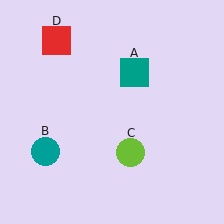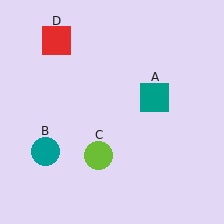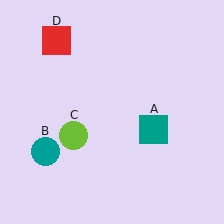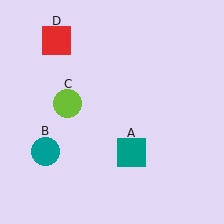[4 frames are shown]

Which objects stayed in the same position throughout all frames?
Teal circle (object B) and red square (object D) remained stationary.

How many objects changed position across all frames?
2 objects changed position: teal square (object A), lime circle (object C).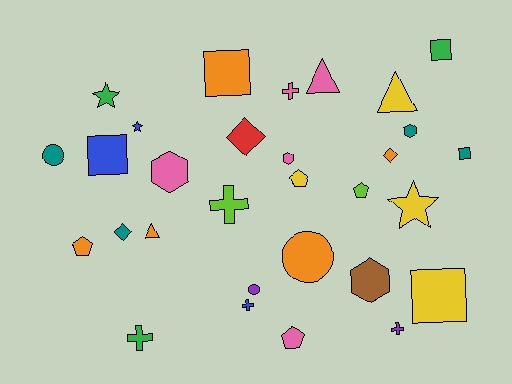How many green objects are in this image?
There are 3 green objects.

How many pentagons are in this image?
There are 4 pentagons.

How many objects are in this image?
There are 30 objects.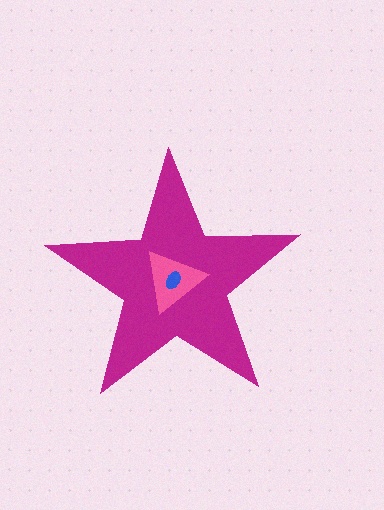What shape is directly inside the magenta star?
The pink triangle.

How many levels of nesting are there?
3.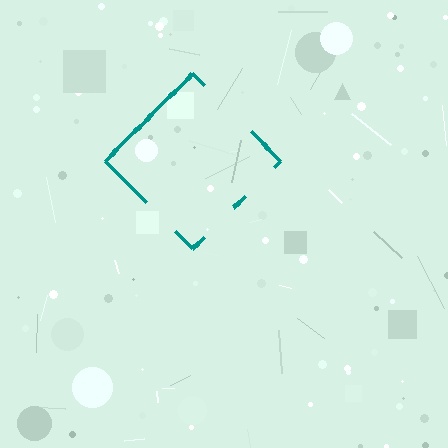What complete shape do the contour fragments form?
The contour fragments form a diamond.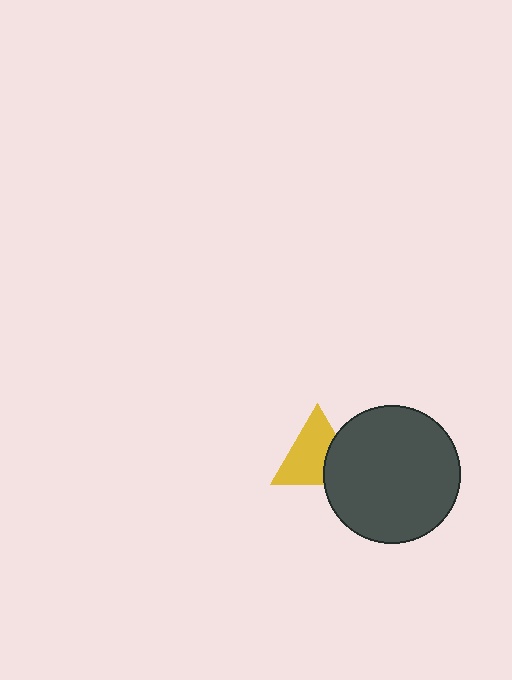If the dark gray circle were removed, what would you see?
You would see the complete yellow triangle.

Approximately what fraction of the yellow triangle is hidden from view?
Roughly 31% of the yellow triangle is hidden behind the dark gray circle.